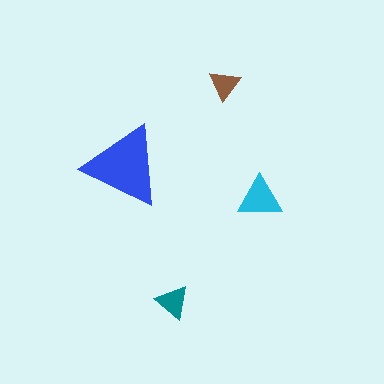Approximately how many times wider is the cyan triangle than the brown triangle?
About 1.5 times wider.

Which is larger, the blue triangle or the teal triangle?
The blue one.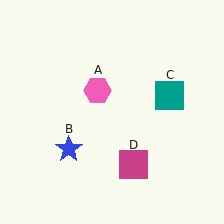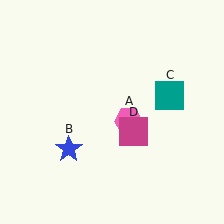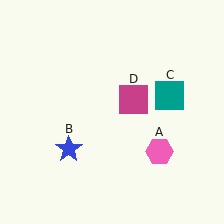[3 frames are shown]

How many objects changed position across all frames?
2 objects changed position: pink hexagon (object A), magenta square (object D).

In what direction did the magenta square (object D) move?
The magenta square (object D) moved up.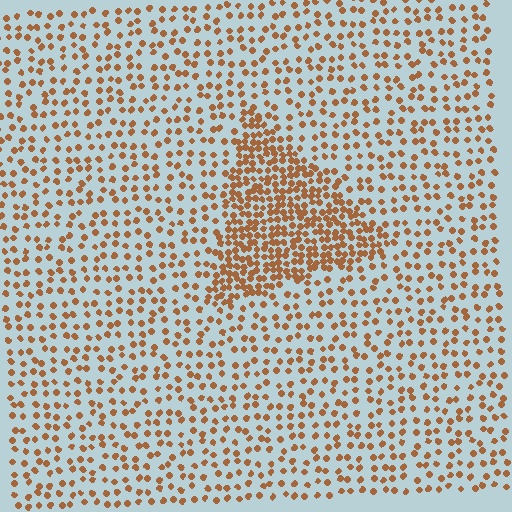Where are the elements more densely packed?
The elements are more densely packed inside the triangle boundary.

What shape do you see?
I see a triangle.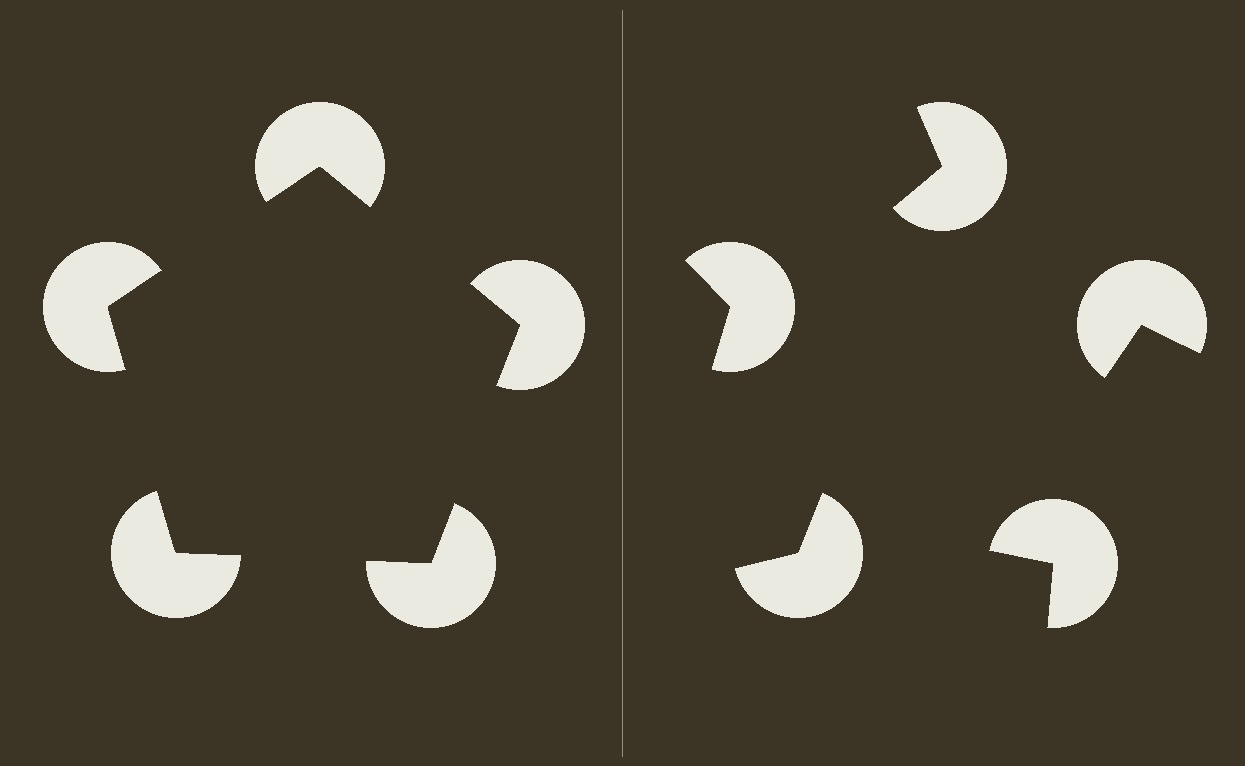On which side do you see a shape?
An illusory pentagon appears on the left side. On the right side the wedge cuts are rotated, so no coherent shape forms.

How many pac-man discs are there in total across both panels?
10 — 5 on each side.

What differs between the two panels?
The pac-man discs are positioned identically on both sides; only the wedge orientations differ. On the left they align to a pentagon; on the right they are misaligned.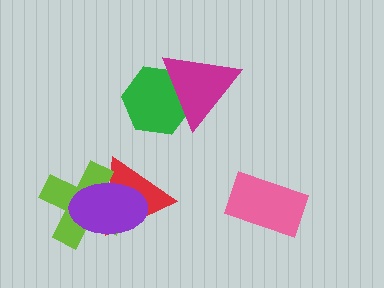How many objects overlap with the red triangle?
2 objects overlap with the red triangle.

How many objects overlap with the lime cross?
2 objects overlap with the lime cross.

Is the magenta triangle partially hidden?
No, no other shape covers it.